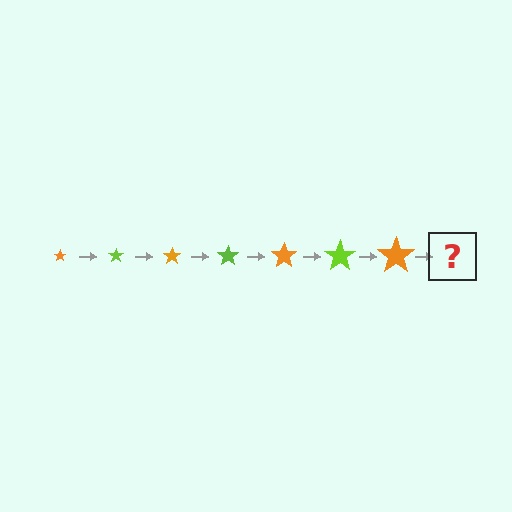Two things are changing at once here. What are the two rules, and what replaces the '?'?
The two rules are that the star grows larger each step and the color cycles through orange and lime. The '?' should be a lime star, larger than the previous one.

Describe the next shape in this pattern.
It should be a lime star, larger than the previous one.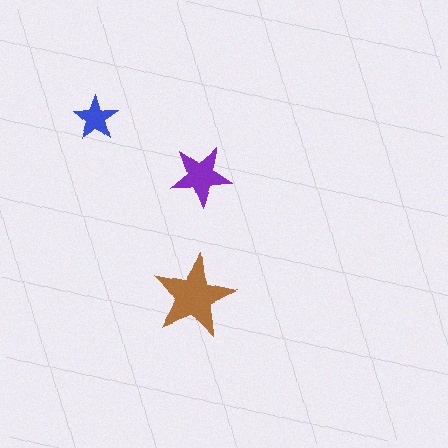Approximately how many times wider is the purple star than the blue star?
About 1.5 times wider.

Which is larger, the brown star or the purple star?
The brown one.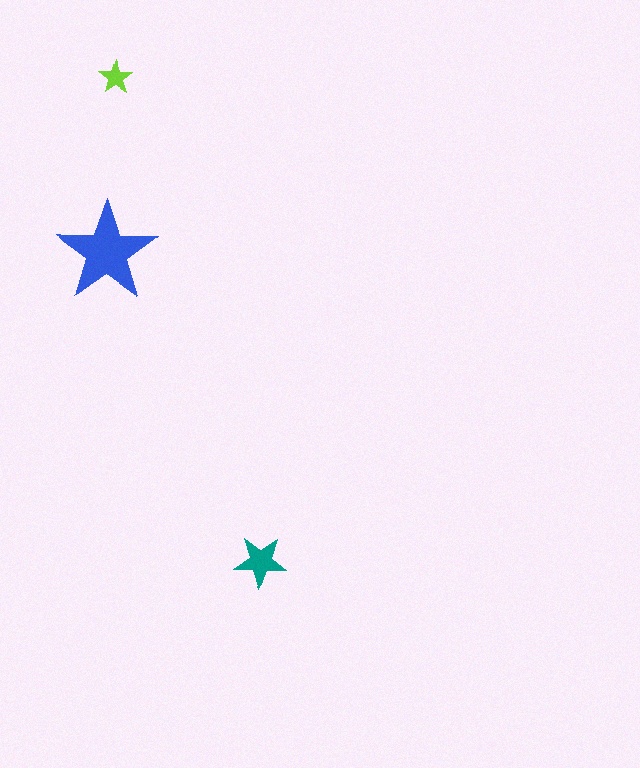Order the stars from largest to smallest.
the blue one, the teal one, the lime one.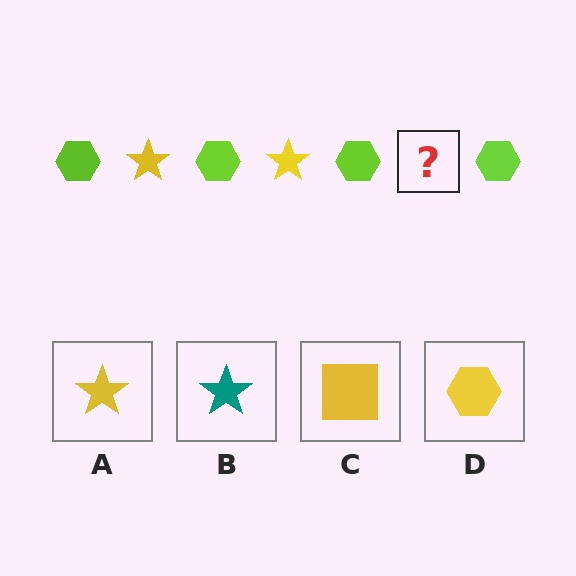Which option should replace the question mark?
Option A.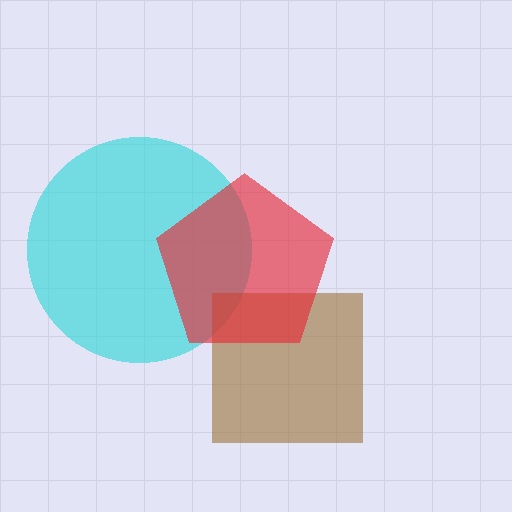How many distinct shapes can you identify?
There are 3 distinct shapes: a cyan circle, a brown square, a red pentagon.